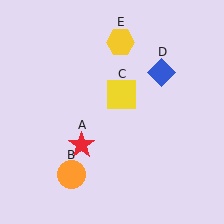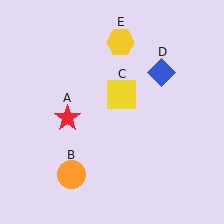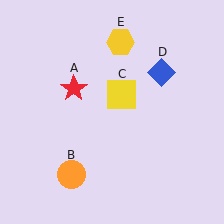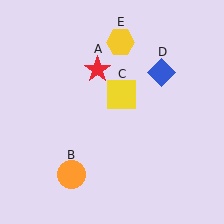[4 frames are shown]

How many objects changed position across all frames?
1 object changed position: red star (object A).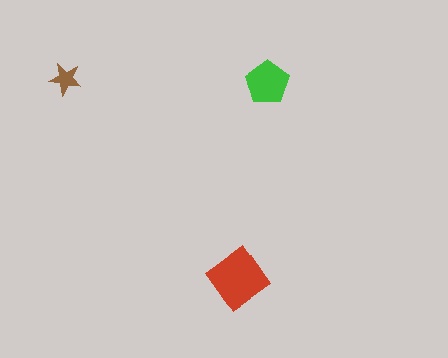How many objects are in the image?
There are 3 objects in the image.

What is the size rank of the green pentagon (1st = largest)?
2nd.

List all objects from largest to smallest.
The red diamond, the green pentagon, the brown star.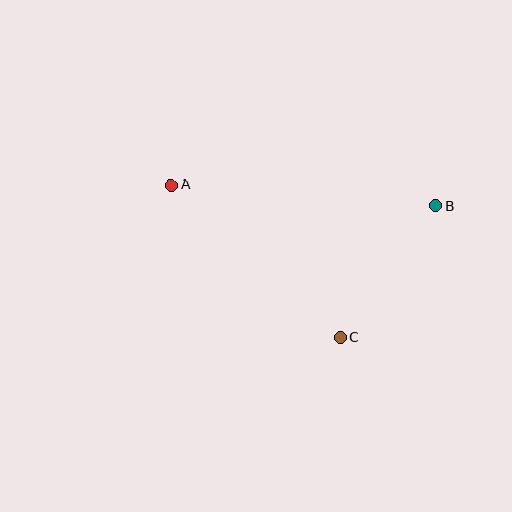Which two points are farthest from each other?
Points A and B are farthest from each other.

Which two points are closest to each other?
Points B and C are closest to each other.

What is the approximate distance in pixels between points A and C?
The distance between A and C is approximately 228 pixels.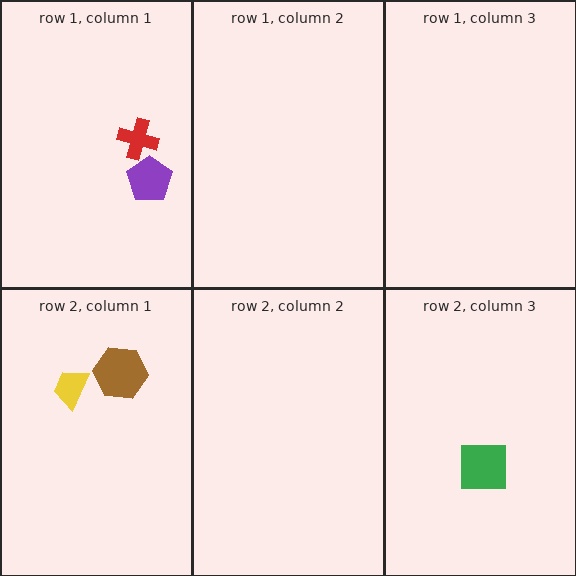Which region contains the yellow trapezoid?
The row 2, column 1 region.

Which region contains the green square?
The row 2, column 3 region.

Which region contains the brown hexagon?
The row 2, column 1 region.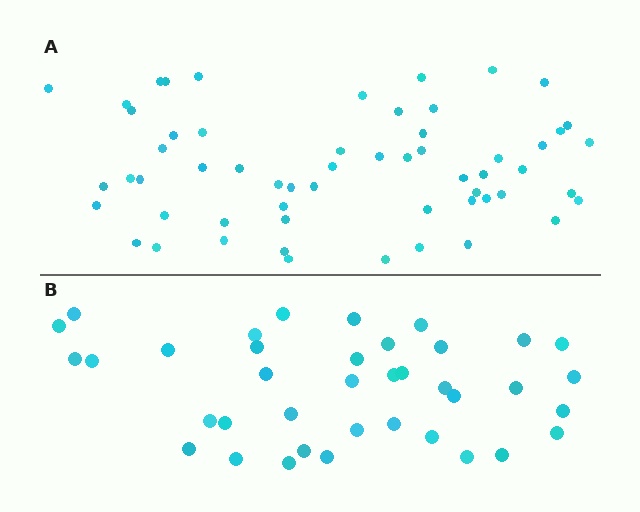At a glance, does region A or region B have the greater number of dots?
Region A (the top region) has more dots.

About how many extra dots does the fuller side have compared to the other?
Region A has approximately 20 more dots than region B.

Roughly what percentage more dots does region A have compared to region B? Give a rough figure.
About 55% more.